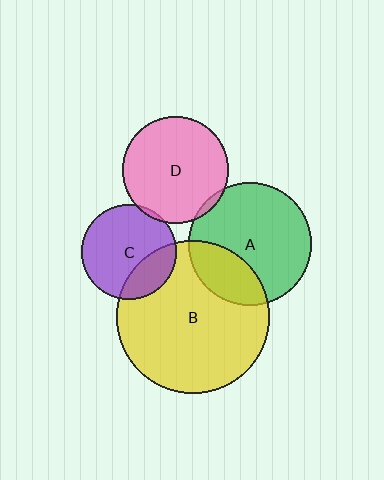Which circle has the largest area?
Circle B (yellow).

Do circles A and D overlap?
Yes.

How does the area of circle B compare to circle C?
Approximately 2.6 times.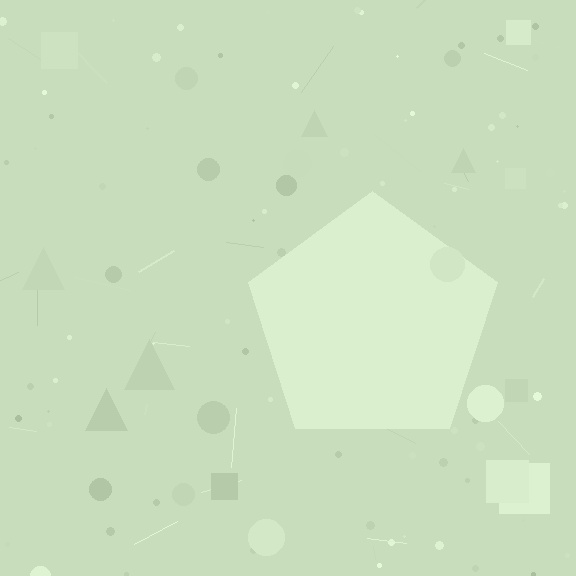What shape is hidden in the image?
A pentagon is hidden in the image.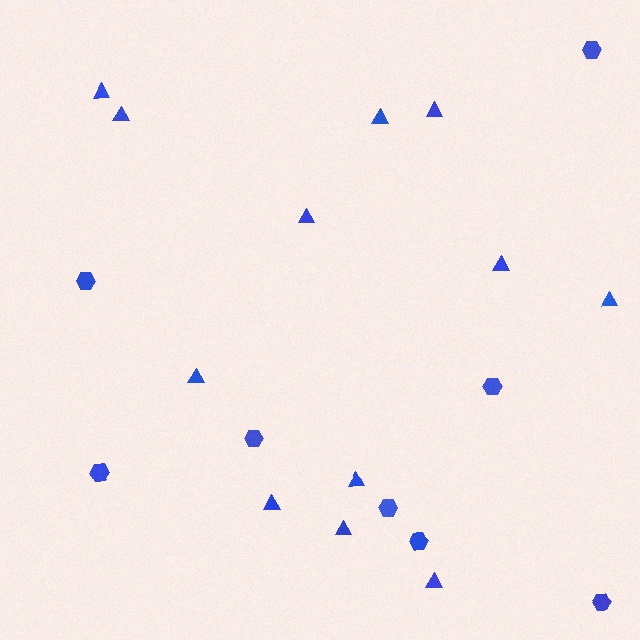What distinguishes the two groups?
There are 2 groups: one group of triangles (12) and one group of hexagons (8).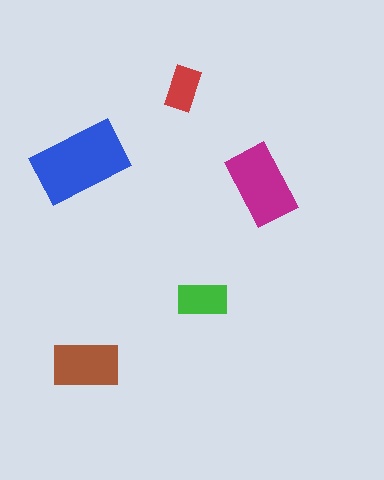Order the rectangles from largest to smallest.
the blue one, the magenta one, the brown one, the green one, the red one.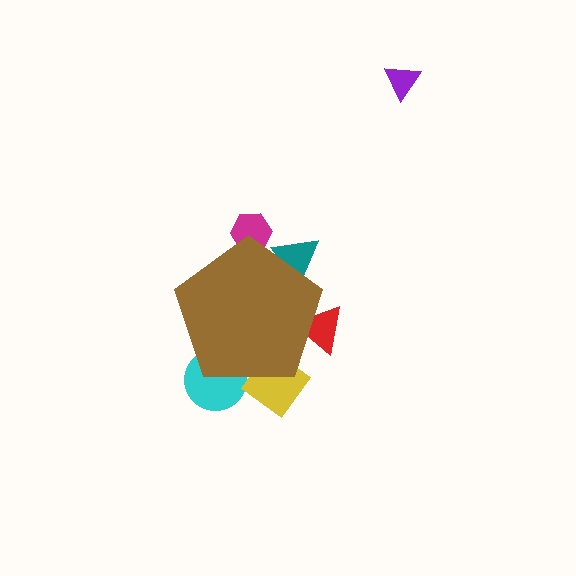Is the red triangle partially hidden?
Yes, the red triangle is partially hidden behind the brown pentagon.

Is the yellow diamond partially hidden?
Yes, the yellow diamond is partially hidden behind the brown pentagon.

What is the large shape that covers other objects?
A brown pentagon.